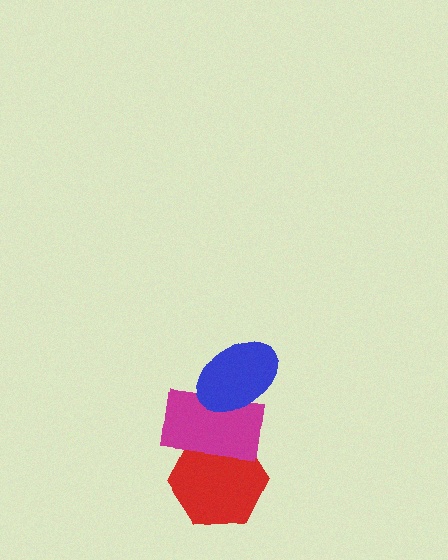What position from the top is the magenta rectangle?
The magenta rectangle is 2nd from the top.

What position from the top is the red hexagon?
The red hexagon is 3rd from the top.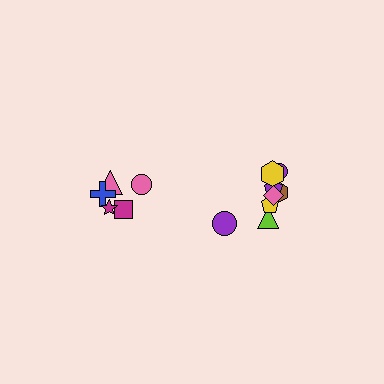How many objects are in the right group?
There are 8 objects.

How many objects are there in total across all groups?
There are 13 objects.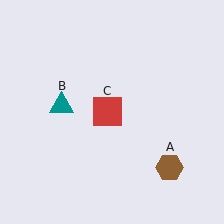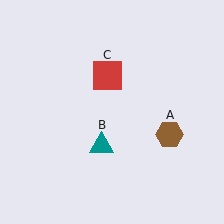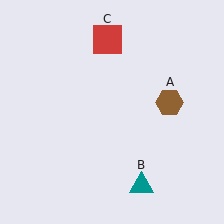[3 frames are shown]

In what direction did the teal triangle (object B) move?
The teal triangle (object B) moved down and to the right.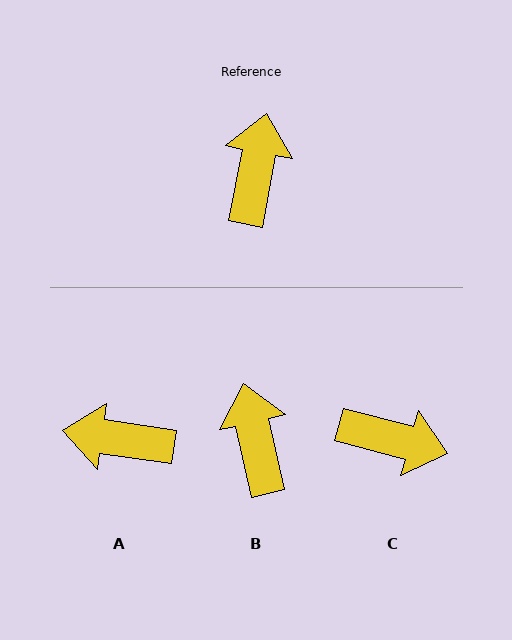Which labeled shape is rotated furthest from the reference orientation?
C, about 94 degrees away.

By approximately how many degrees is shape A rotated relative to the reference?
Approximately 93 degrees counter-clockwise.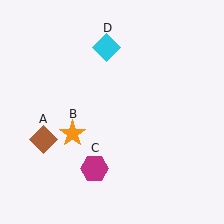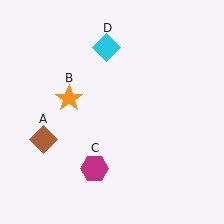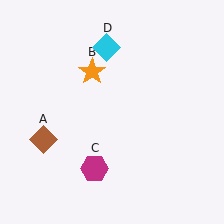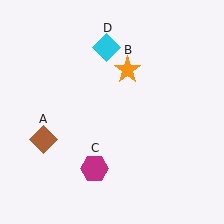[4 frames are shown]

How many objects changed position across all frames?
1 object changed position: orange star (object B).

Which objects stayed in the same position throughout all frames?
Brown diamond (object A) and magenta hexagon (object C) and cyan diamond (object D) remained stationary.